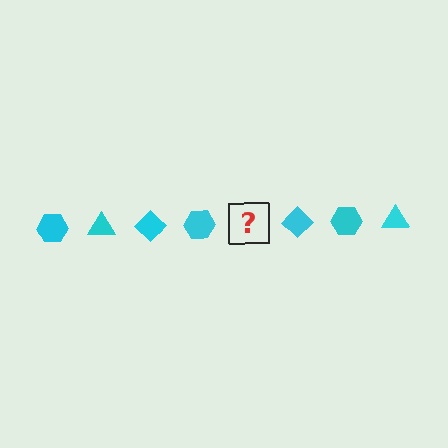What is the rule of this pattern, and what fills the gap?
The rule is that the pattern cycles through hexagon, triangle, diamond shapes in cyan. The gap should be filled with a cyan triangle.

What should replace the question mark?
The question mark should be replaced with a cyan triangle.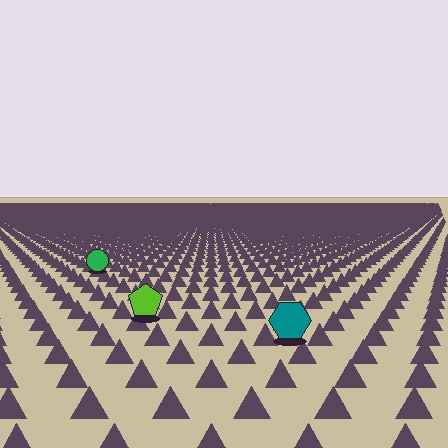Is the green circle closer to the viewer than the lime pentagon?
No. The lime pentagon is closer — you can tell from the texture gradient: the ground texture is coarser near it.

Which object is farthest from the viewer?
The green circle is farthest from the viewer. It appears smaller and the ground texture around it is denser.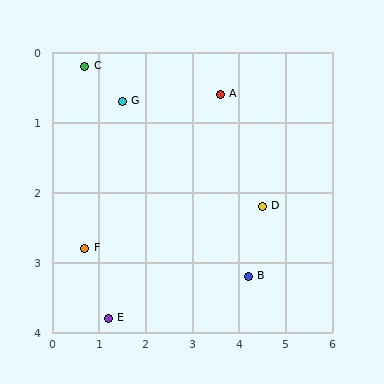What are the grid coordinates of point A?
Point A is at approximately (3.6, 0.6).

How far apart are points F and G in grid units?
Points F and G are about 2.2 grid units apart.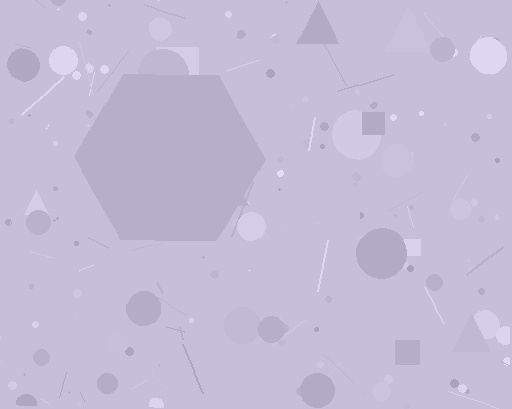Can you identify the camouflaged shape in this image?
The camouflaged shape is a hexagon.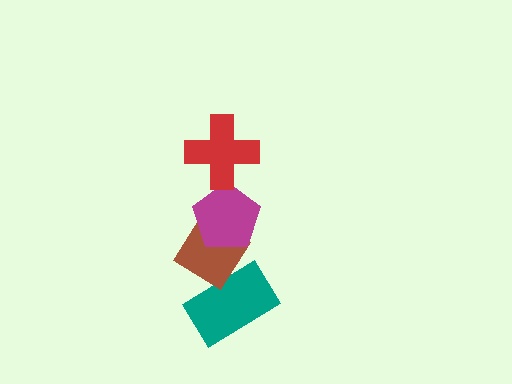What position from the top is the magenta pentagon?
The magenta pentagon is 2nd from the top.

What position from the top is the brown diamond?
The brown diamond is 3rd from the top.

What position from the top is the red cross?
The red cross is 1st from the top.